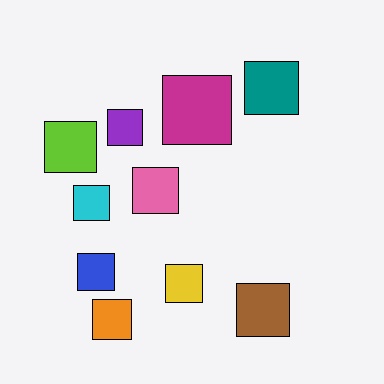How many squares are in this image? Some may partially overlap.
There are 10 squares.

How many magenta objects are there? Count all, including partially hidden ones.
There is 1 magenta object.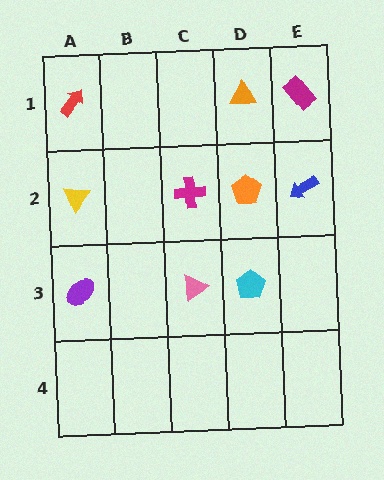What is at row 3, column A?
A purple ellipse.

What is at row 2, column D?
An orange pentagon.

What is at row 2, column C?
A magenta cross.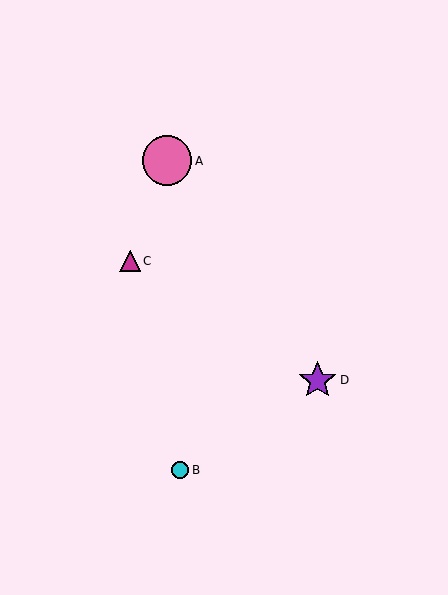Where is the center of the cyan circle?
The center of the cyan circle is at (180, 470).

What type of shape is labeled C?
Shape C is a magenta triangle.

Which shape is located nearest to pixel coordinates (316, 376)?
The purple star (labeled D) at (318, 380) is nearest to that location.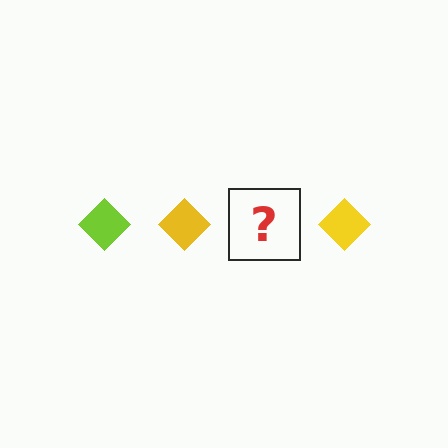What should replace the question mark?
The question mark should be replaced with a lime diamond.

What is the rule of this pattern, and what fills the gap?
The rule is that the pattern cycles through lime, yellow diamonds. The gap should be filled with a lime diamond.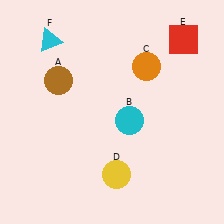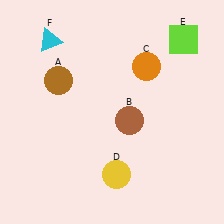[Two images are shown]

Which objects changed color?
B changed from cyan to brown. E changed from red to lime.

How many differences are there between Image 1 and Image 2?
There are 2 differences between the two images.